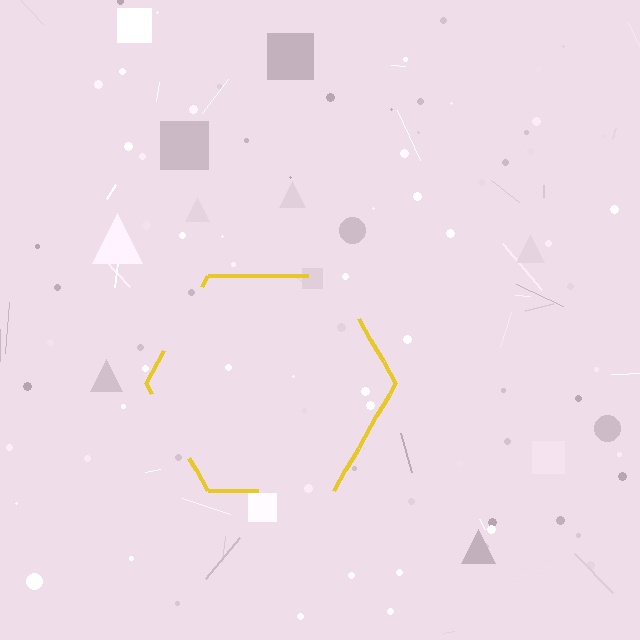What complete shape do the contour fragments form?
The contour fragments form a hexagon.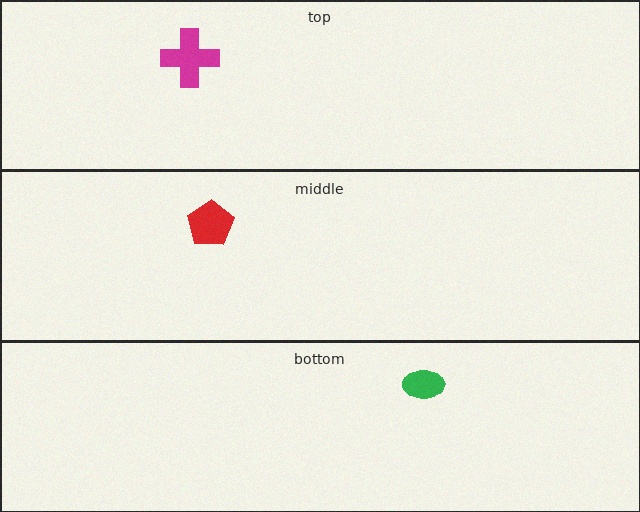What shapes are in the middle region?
The red pentagon.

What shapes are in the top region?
The magenta cross.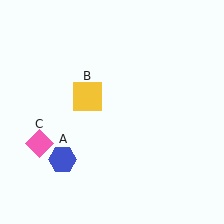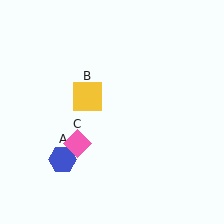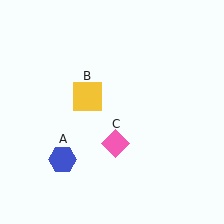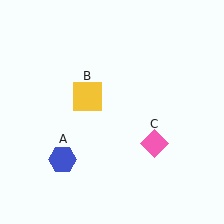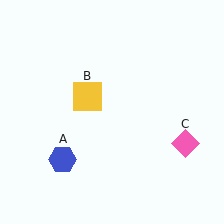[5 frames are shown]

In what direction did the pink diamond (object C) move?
The pink diamond (object C) moved right.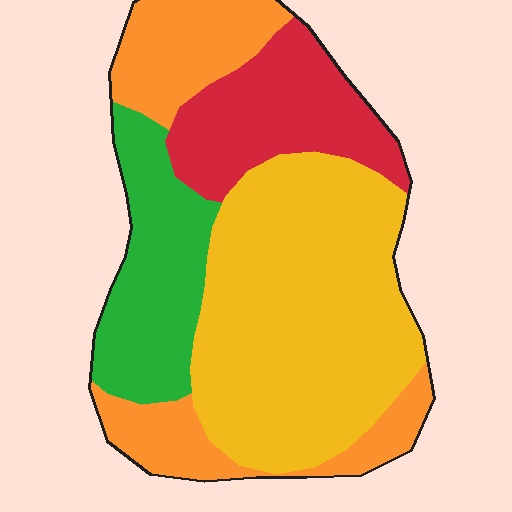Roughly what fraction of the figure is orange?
Orange covers 21% of the figure.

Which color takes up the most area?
Yellow, at roughly 45%.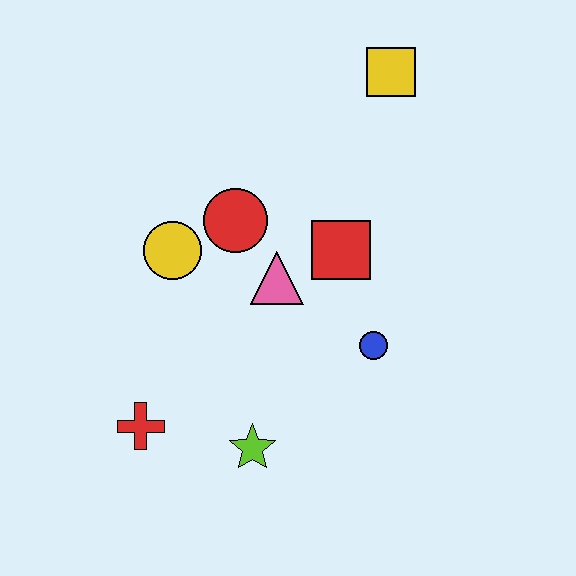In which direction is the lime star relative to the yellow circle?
The lime star is below the yellow circle.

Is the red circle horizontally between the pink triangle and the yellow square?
No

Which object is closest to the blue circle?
The red square is closest to the blue circle.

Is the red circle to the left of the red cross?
No